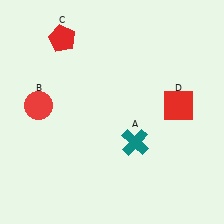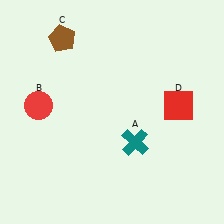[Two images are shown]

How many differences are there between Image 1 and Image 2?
There is 1 difference between the two images.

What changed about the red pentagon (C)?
In Image 1, C is red. In Image 2, it changed to brown.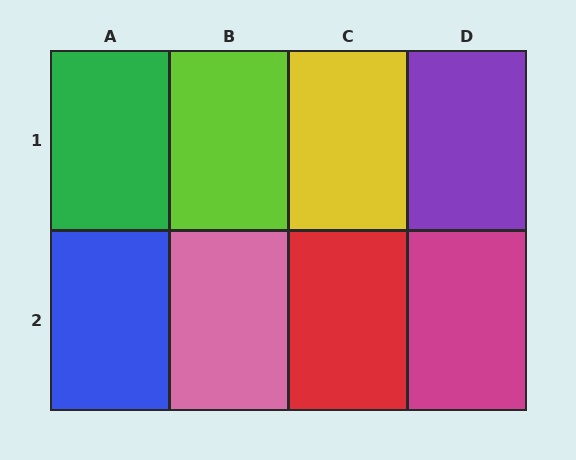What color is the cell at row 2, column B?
Pink.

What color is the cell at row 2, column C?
Red.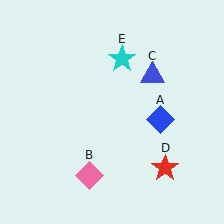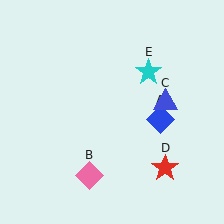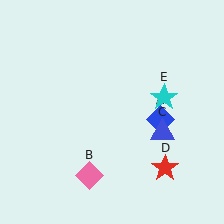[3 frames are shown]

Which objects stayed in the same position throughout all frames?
Blue diamond (object A) and pink diamond (object B) and red star (object D) remained stationary.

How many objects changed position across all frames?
2 objects changed position: blue triangle (object C), cyan star (object E).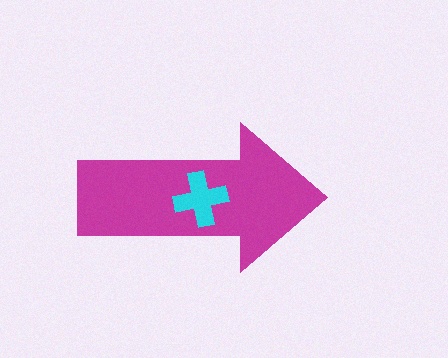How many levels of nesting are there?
2.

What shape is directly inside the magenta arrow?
The cyan cross.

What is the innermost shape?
The cyan cross.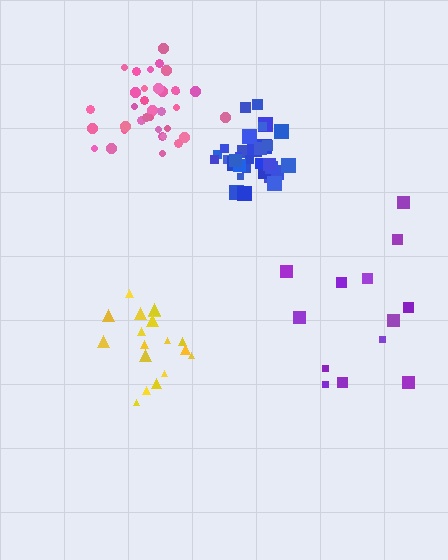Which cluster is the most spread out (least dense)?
Purple.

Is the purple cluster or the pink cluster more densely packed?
Pink.